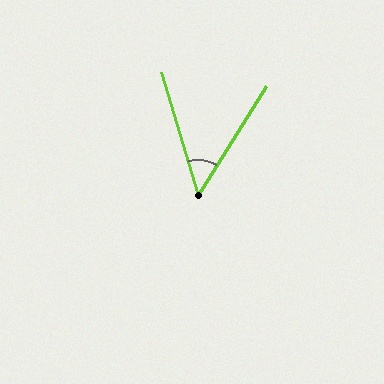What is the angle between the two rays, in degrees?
Approximately 49 degrees.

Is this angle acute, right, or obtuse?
It is acute.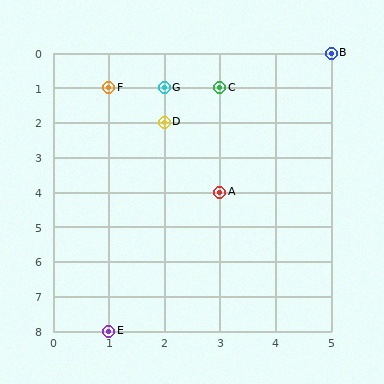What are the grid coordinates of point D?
Point D is at grid coordinates (2, 2).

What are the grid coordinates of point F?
Point F is at grid coordinates (1, 1).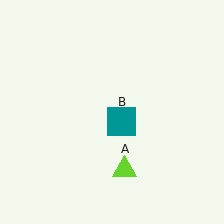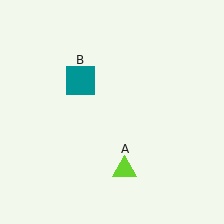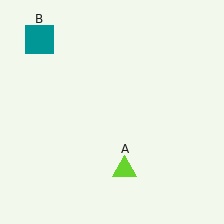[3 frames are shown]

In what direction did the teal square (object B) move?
The teal square (object B) moved up and to the left.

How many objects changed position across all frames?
1 object changed position: teal square (object B).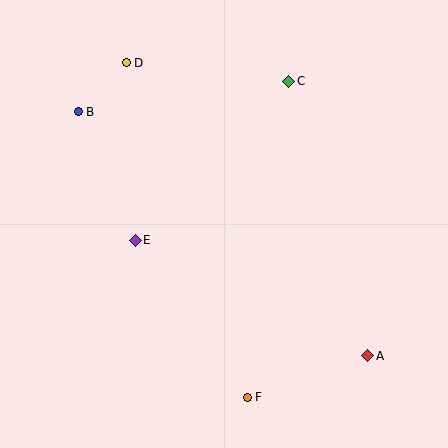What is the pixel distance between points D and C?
The distance between D and C is 163 pixels.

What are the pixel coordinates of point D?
Point D is at (126, 63).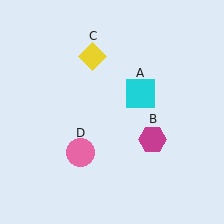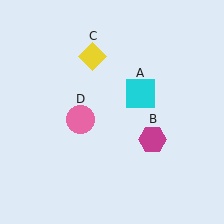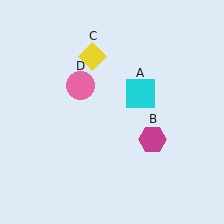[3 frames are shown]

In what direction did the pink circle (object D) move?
The pink circle (object D) moved up.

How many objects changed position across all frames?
1 object changed position: pink circle (object D).